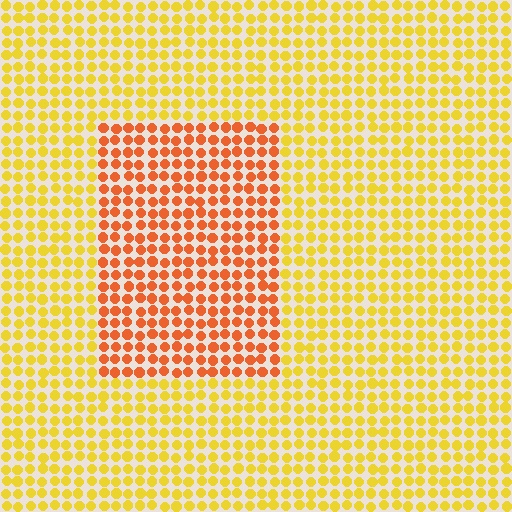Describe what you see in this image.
The image is filled with small yellow elements in a uniform arrangement. A rectangle-shaped region is visible where the elements are tinted to a slightly different hue, forming a subtle color boundary.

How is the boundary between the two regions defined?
The boundary is defined purely by a slight shift in hue (about 36 degrees). Spacing, size, and orientation are identical on both sides.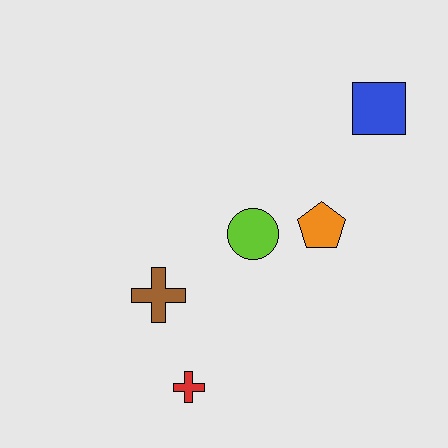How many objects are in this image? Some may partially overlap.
There are 5 objects.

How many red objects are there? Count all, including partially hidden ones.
There is 1 red object.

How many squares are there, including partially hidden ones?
There is 1 square.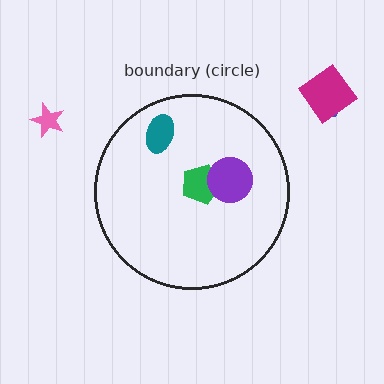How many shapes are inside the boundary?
3 inside, 3 outside.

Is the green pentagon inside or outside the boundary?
Inside.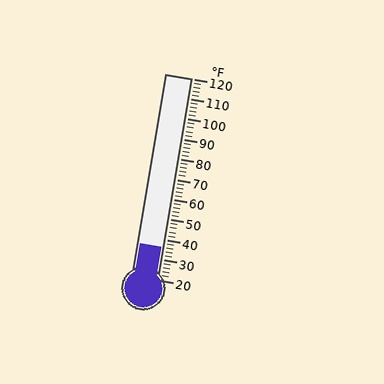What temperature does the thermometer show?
The thermometer shows approximately 36°F.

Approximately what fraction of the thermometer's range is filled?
The thermometer is filled to approximately 15% of its range.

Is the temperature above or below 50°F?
The temperature is below 50°F.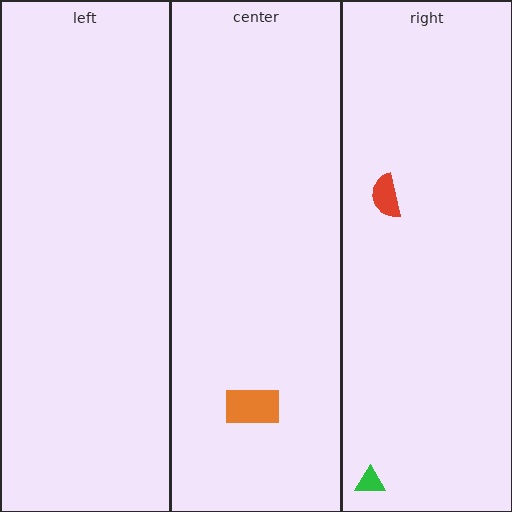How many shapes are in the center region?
1.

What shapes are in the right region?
The red semicircle, the green triangle.